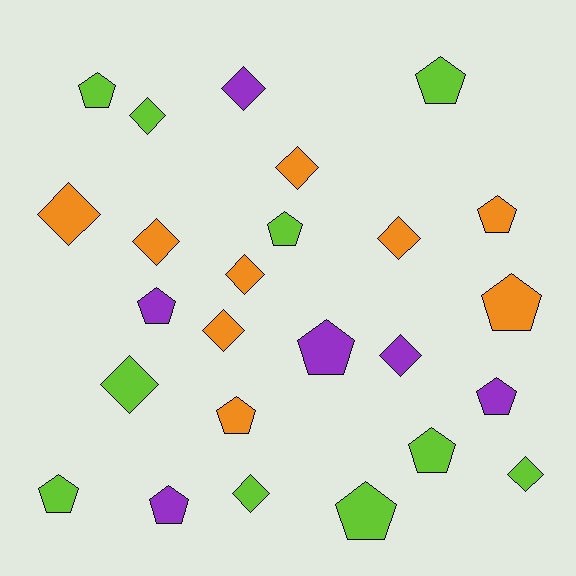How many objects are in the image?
There are 25 objects.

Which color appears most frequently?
Lime, with 10 objects.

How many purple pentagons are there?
There are 4 purple pentagons.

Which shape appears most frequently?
Pentagon, with 13 objects.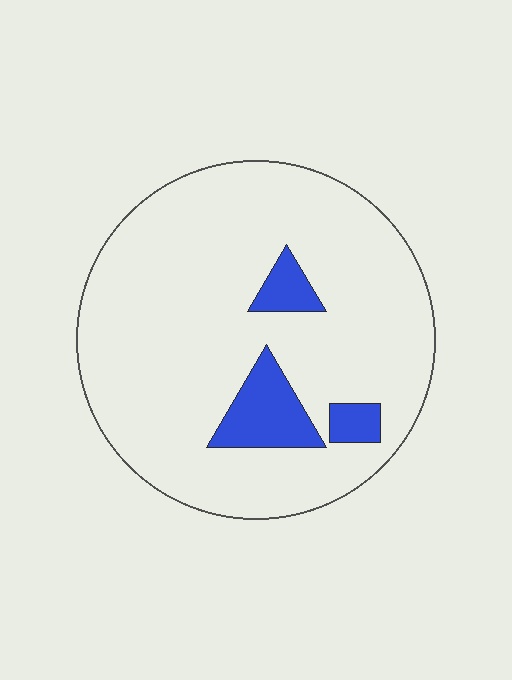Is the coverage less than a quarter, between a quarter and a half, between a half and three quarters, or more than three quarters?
Less than a quarter.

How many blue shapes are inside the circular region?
3.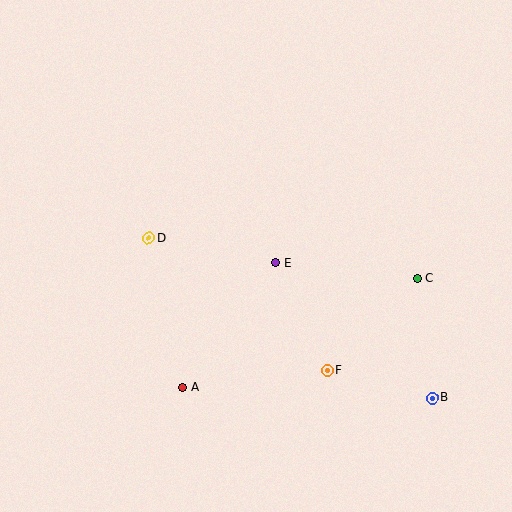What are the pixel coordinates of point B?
Point B is at (432, 398).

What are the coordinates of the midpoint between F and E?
The midpoint between F and E is at (301, 316).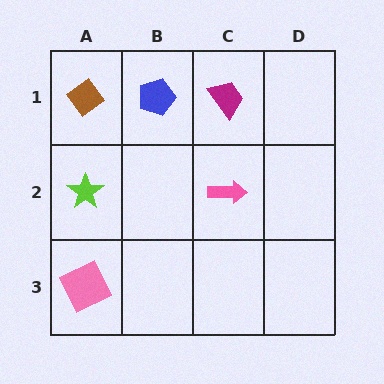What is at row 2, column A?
A lime star.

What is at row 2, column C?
A pink arrow.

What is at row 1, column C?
A magenta trapezoid.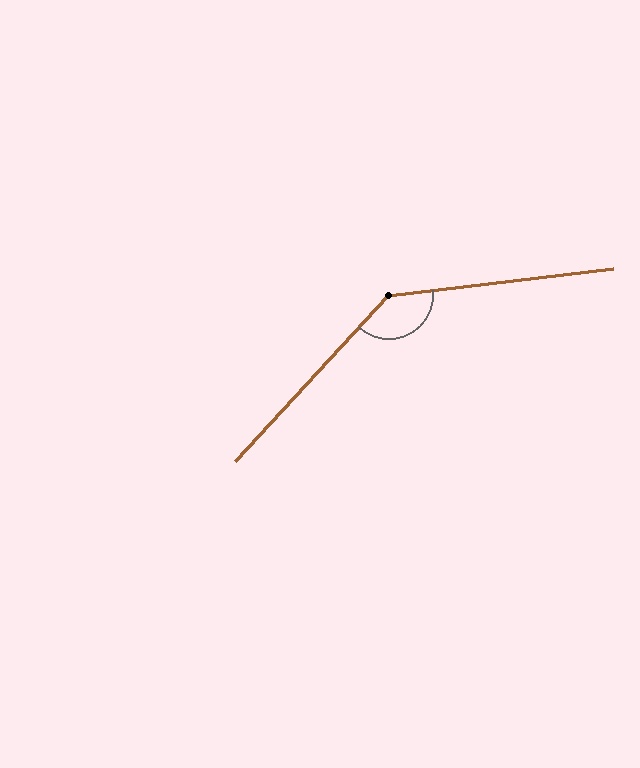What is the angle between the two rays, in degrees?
Approximately 139 degrees.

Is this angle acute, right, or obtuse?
It is obtuse.